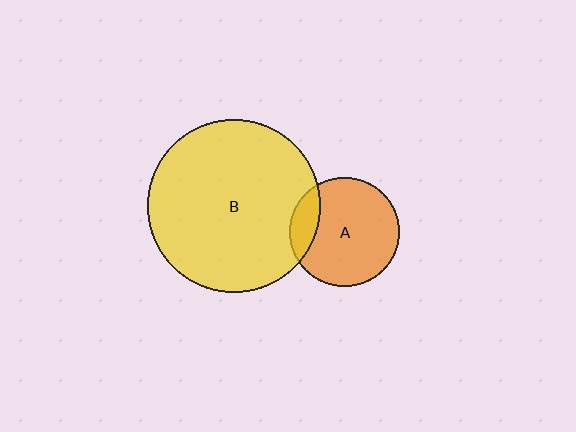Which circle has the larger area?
Circle B (yellow).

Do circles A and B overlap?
Yes.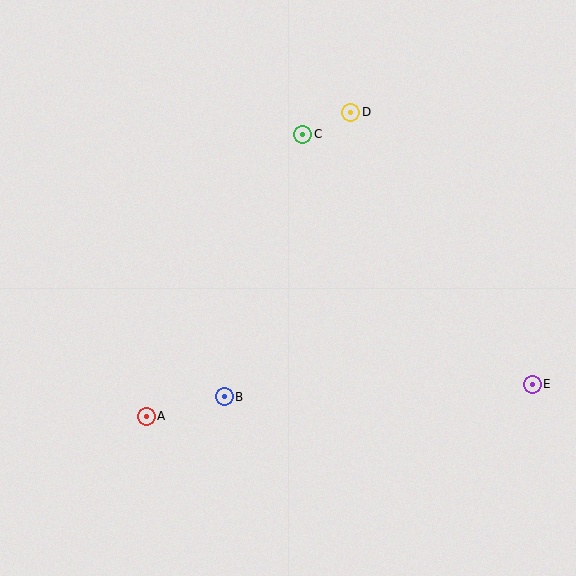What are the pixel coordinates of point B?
Point B is at (224, 397).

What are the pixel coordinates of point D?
Point D is at (351, 112).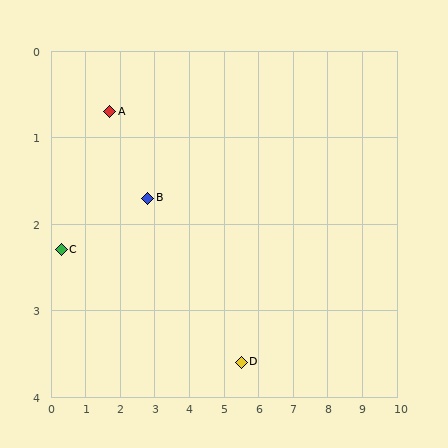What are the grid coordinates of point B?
Point B is at approximately (2.8, 1.7).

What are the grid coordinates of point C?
Point C is at approximately (0.3, 2.3).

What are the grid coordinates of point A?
Point A is at approximately (1.7, 0.7).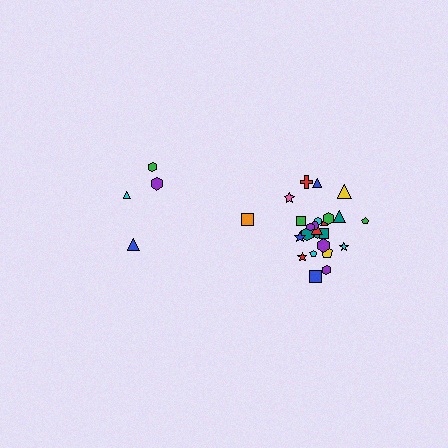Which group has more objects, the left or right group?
The right group.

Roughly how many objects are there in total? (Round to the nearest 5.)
Roughly 30 objects in total.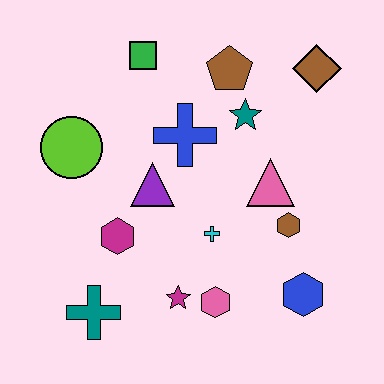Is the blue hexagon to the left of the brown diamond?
Yes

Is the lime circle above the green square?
No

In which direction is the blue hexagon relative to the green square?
The blue hexagon is below the green square.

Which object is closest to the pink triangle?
The brown hexagon is closest to the pink triangle.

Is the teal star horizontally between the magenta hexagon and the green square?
No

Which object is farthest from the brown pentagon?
The teal cross is farthest from the brown pentagon.